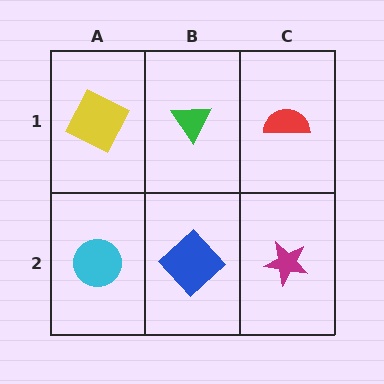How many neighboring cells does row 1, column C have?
2.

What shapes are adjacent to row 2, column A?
A yellow square (row 1, column A), a blue diamond (row 2, column B).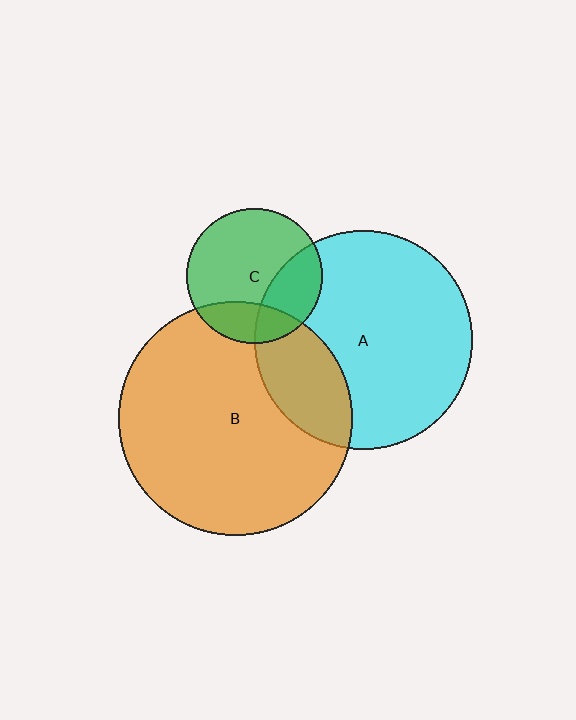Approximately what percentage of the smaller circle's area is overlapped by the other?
Approximately 20%.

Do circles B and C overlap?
Yes.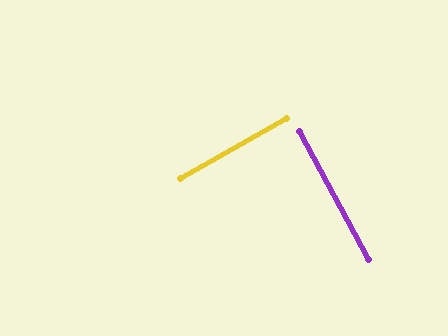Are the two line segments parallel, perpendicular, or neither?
Perpendicular — they meet at approximately 89°.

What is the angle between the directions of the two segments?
Approximately 89 degrees.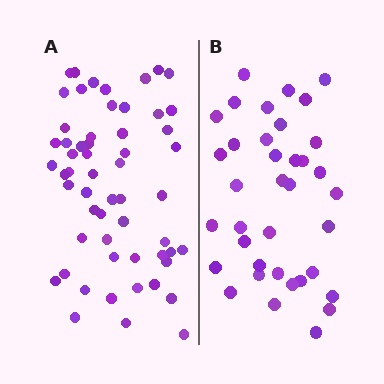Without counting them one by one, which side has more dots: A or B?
Region A (the left region) has more dots.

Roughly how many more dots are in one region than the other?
Region A has approximately 20 more dots than region B.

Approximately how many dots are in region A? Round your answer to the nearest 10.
About 60 dots. (The exact count is 57, which rounds to 60.)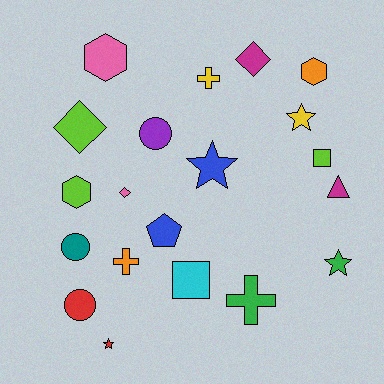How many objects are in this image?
There are 20 objects.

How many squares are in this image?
There are 2 squares.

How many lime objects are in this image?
There are 3 lime objects.